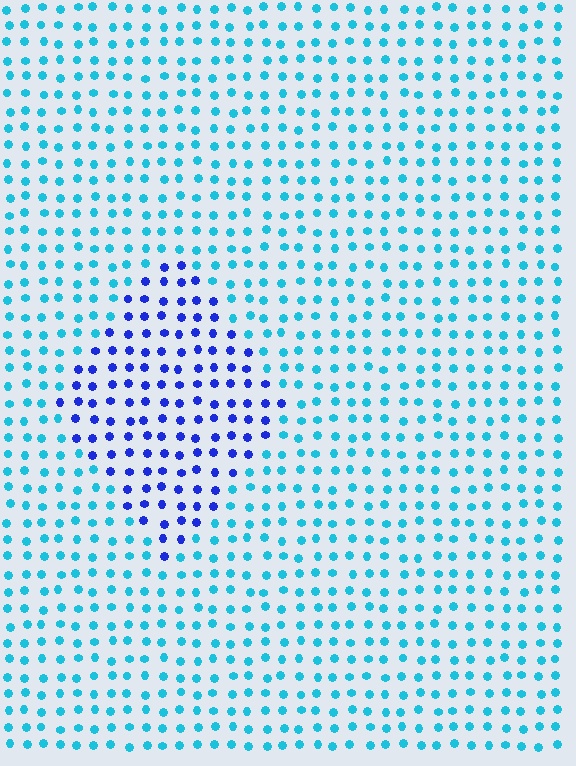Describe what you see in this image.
The image is filled with small cyan elements in a uniform arrangement. A diamond-shaped region is visible where the elements are tinted to a slightly different hue, forming a subtle color boundary.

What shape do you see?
I see a diamond.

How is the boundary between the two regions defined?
The boundary is defined purely by a slight shift in hue (about 47 degrees). Spacing, size, and orientation are identical on both sides.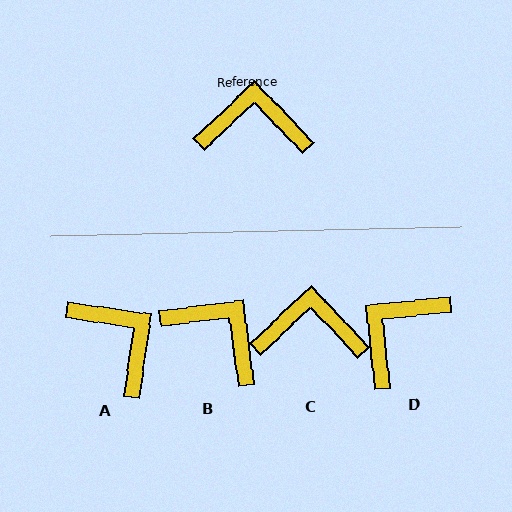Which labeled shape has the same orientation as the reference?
C.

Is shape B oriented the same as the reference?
No, it is off by about 36 degrees.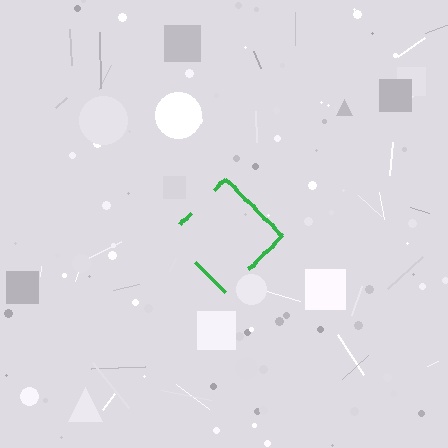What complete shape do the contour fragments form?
The contour fragments form a diamond.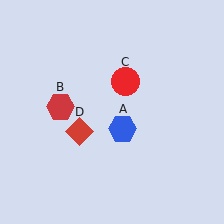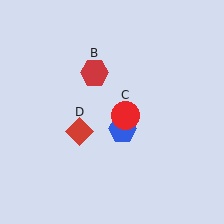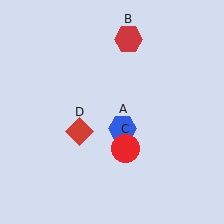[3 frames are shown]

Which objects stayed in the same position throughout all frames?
Blue hexagon (object A) and red diamond (object D) remained stationary.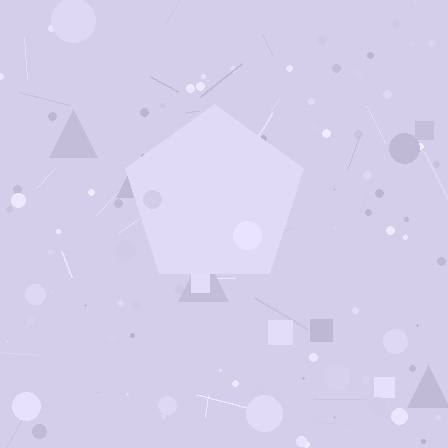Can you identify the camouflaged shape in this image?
The camouflaged shape is a pentagon.